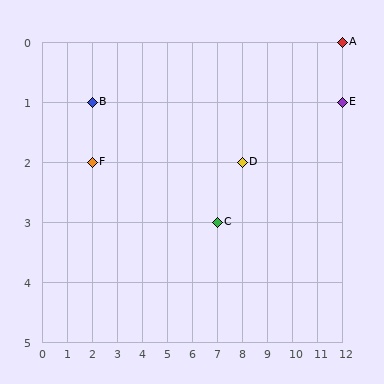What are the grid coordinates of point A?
Point A is at grid coordinates (12, 0).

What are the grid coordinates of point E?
Point E is at grid coordinates (12, 1).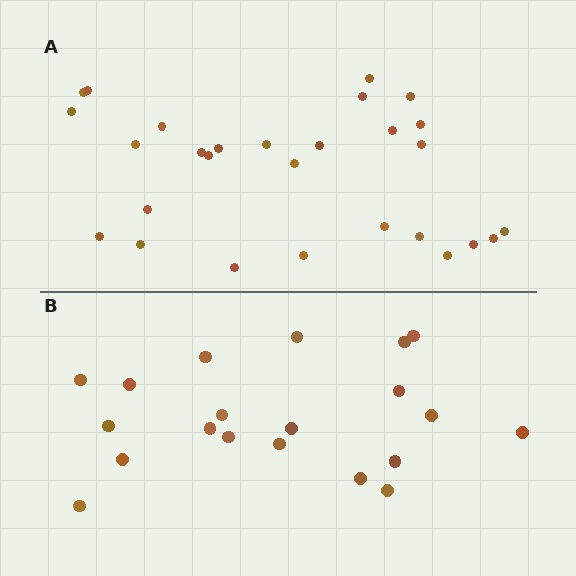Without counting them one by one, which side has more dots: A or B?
Region A (the top region) has more dots.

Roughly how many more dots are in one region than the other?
Region A has roughly 8 or so more dots than region B.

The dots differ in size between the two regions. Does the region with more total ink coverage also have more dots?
No. Region B has more total ink coverage because its dots are larger, but region A actually contains more individual dots. Total area can be misleading — the number of items is what matters here.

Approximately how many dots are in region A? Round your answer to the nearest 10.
About 30 dots. (The exact count is 28, which rounds to 30.)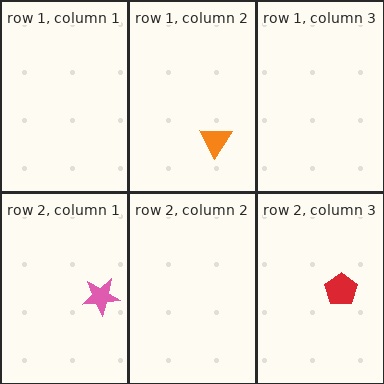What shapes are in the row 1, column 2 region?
The orange triangle.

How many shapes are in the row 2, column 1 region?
1.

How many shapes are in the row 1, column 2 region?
1.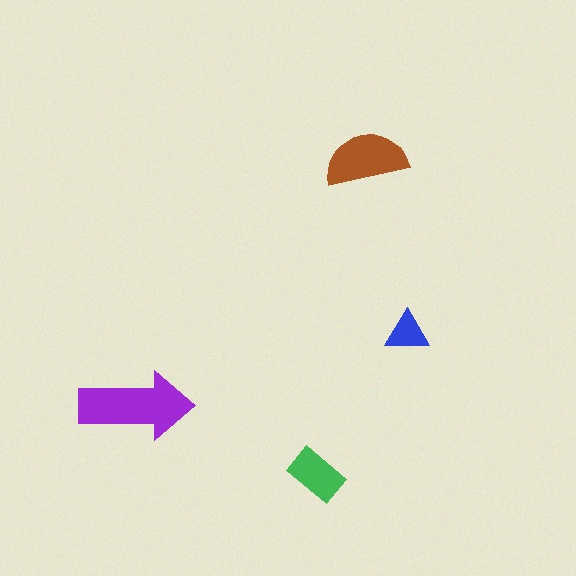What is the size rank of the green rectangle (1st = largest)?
3rd.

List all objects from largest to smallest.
The purple arrow, the brown semicircle, the green rectangle, the blue triangle.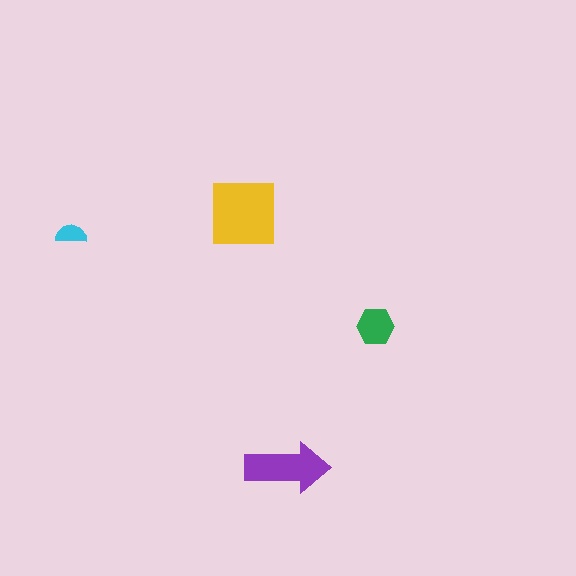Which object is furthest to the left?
The cyan semicircle is leftmost.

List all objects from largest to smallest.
The yellow square, the purple arrow, the green hexagon, the cyan semicircle.